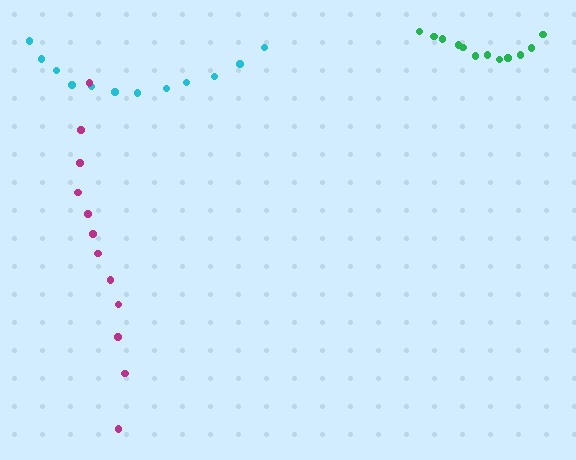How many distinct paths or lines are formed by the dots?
There are 3 distinct paths.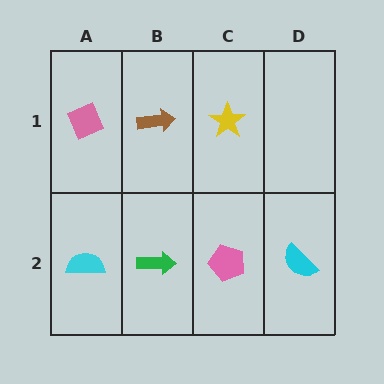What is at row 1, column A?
A pink diamond.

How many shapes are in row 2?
4 shapes.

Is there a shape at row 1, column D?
No, that cell is empty.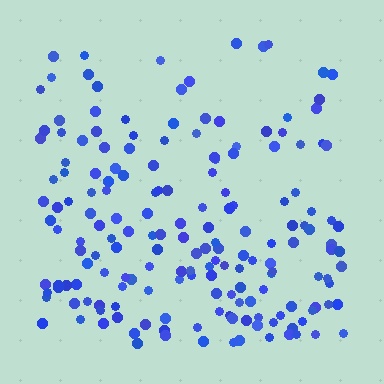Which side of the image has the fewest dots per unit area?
The top.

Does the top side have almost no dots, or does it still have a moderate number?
Still a moderate number, just noticeably fewer than the bottom.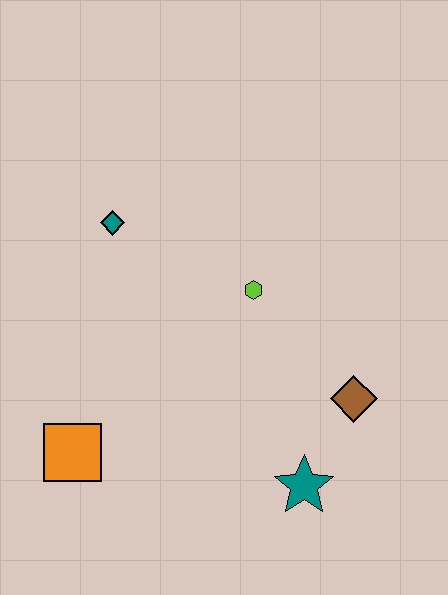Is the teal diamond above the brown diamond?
Yes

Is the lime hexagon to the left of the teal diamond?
No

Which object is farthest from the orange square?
The brown diamond is farthest from the orange square.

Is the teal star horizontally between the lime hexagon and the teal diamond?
No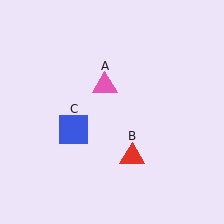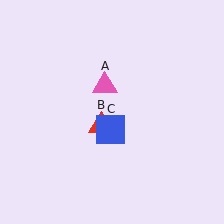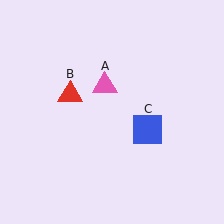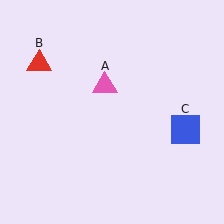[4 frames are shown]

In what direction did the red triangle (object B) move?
The red triangle (object B) moved up and to the left.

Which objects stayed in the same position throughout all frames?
Pink triangle (object A) remained stationary.